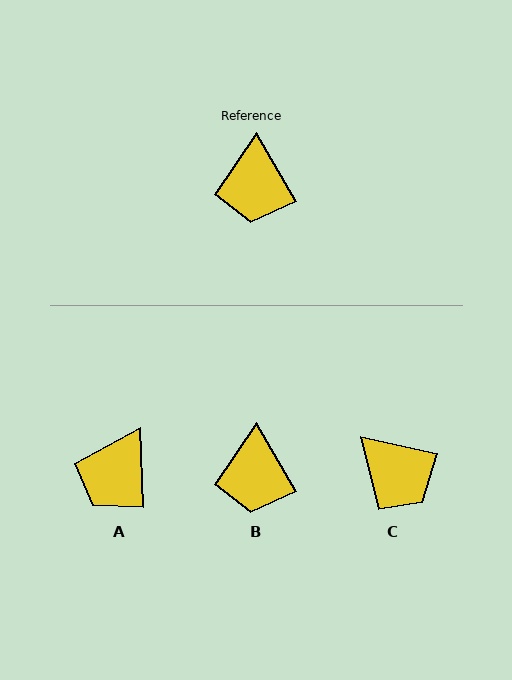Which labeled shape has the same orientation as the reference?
B.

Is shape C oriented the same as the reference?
No, it is off by about 47 degrees.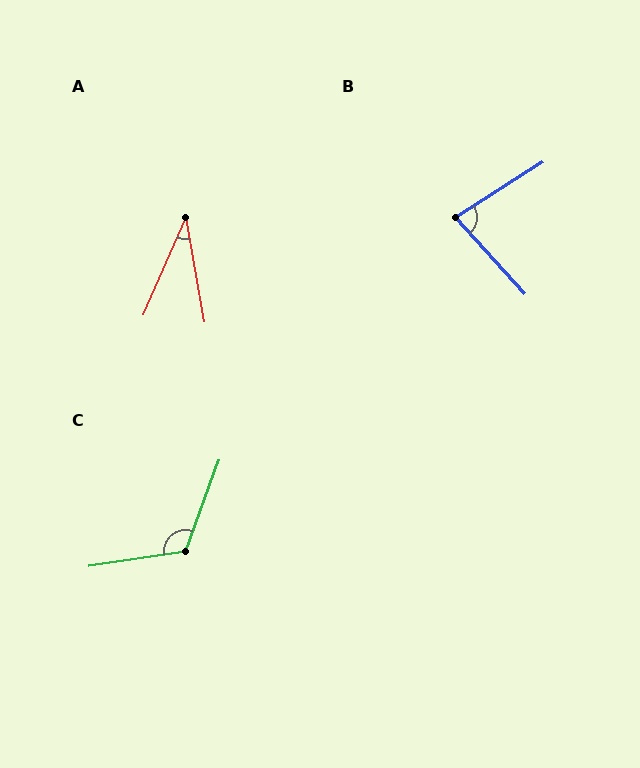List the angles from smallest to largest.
A (33°), B (80°), C (118°).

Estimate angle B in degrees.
Approximately 80 degrees.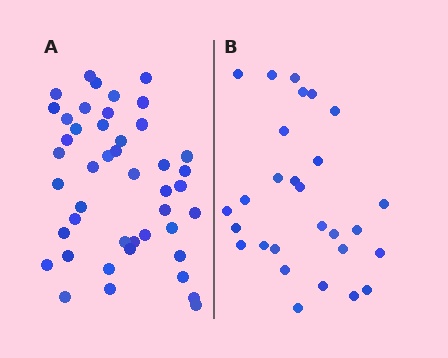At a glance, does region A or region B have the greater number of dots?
Region A (the left region) has more dots.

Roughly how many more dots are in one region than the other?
Region A has approximately 15 more dots than region B.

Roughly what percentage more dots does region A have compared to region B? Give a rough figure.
About 60% more.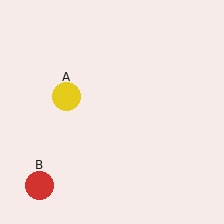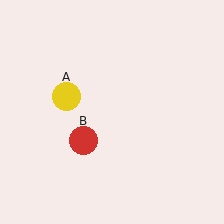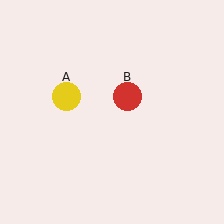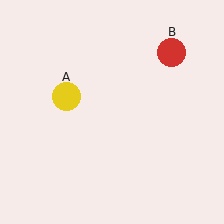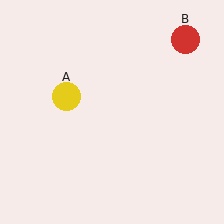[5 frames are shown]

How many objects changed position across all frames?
1 object changed position: red circle (object B).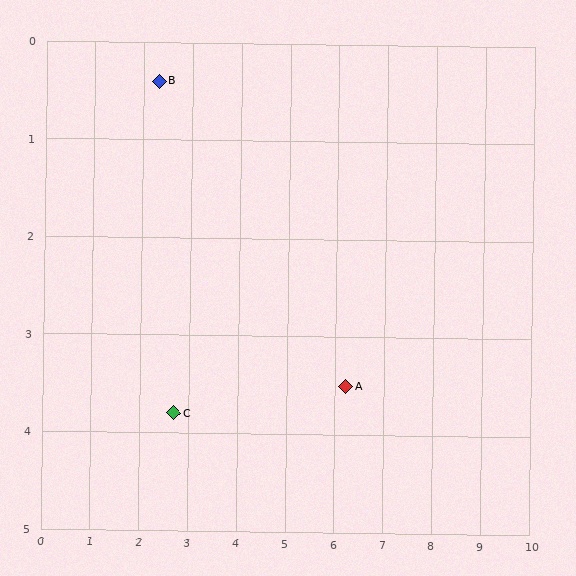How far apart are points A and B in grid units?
Points A and B are about 5.0 grid units apart.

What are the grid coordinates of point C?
Point C is at approximately (2.7, 3.8).